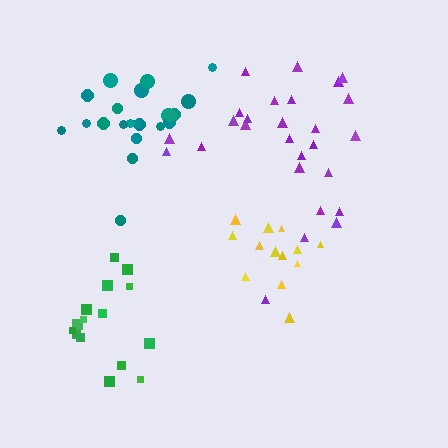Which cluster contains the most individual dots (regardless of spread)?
Purple (27).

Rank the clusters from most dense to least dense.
yellow, green, teal, purple.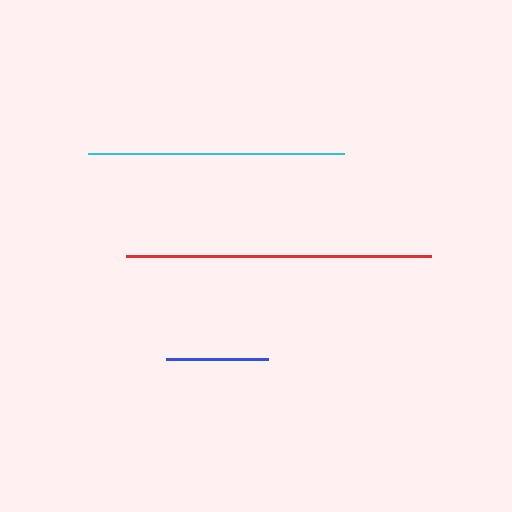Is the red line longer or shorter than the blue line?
The red line is longer than the blue line.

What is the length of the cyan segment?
The cyan segment is approximately 257 pixels long.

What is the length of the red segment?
The red segment is approximately 305 pixels long.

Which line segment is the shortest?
The blue line is the shortest at approximately 101 pixels.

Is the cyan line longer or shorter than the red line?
The red line is longer than the cyan line.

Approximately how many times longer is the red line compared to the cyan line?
The red line is approximately 1.2 times the length of the cyan line.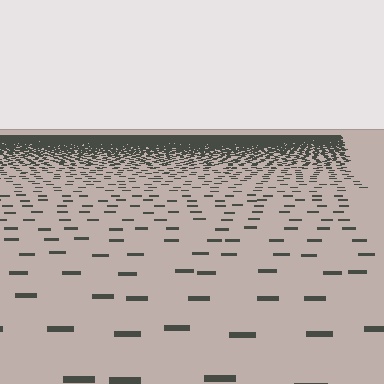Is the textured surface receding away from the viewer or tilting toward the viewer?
The surface is receding away from the viewer. Texture elements get smaller and denser toward the top.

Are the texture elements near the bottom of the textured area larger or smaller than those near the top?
Larger. Near the bottom, elements are closer to the viewer and appear at a bigger on-screen size.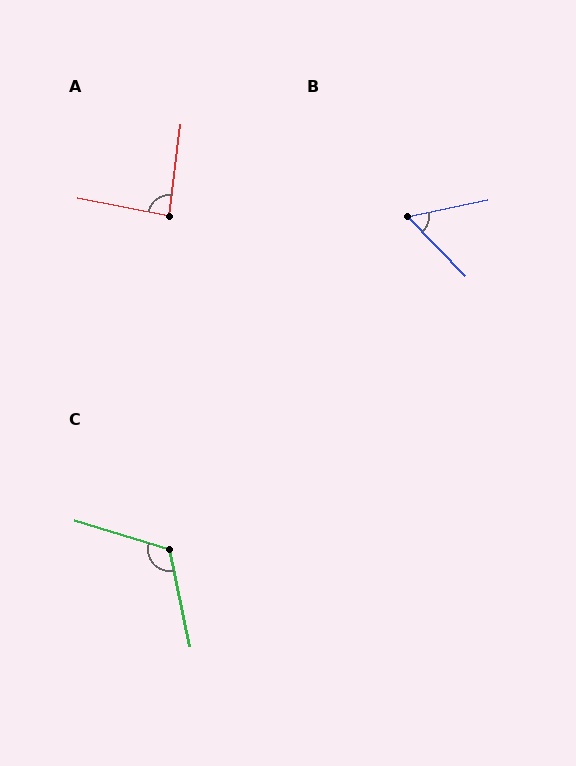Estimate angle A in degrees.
Approximately 86 degrees.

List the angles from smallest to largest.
B (58°), A (86°), C (119°).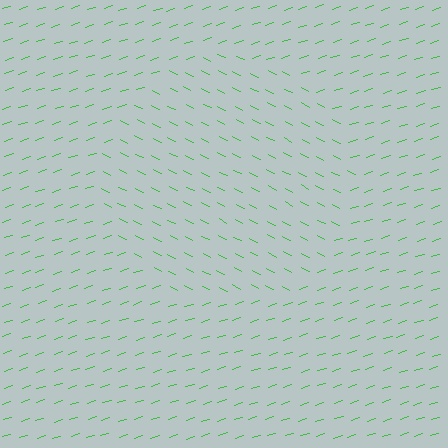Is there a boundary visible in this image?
Yes, there is a texture boundary formed by a change in line orientation.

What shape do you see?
I see a circle.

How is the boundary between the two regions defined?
The boundary is defined purely by a change in line orientation (approximately 45 degrees difference). All lines are the same color and thickness.